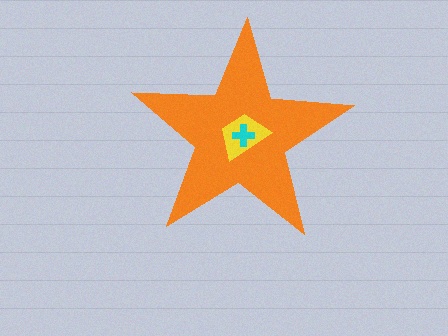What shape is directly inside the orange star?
The yellow trapezoid.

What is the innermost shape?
The cyan cross.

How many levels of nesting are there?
3.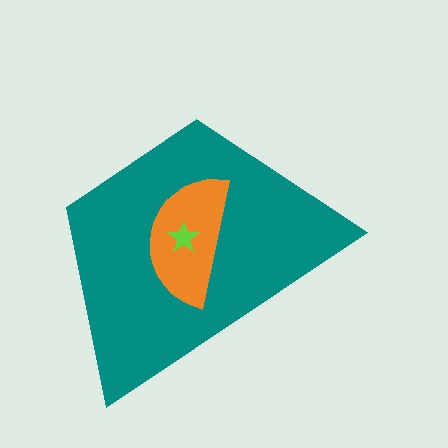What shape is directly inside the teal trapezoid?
The orange semicircle.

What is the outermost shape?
The teal trapezoid.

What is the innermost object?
The lime star.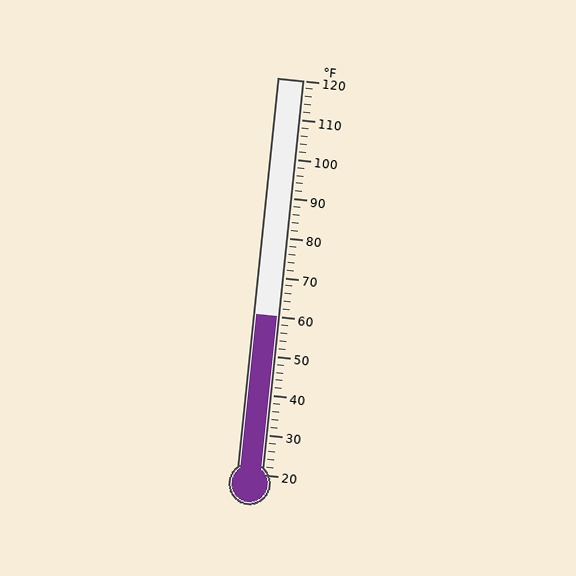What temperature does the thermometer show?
The thermometer shows approximately 60°F.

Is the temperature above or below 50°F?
The temperature is above 50°F.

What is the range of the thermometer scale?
The thermometer scale ranges from 20°F to 120°F.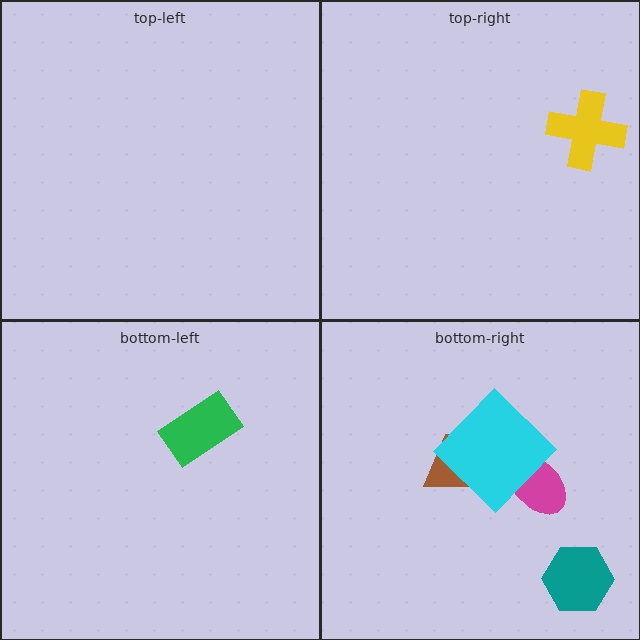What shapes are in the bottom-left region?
The green rectangle.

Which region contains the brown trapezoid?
The bottom-right region.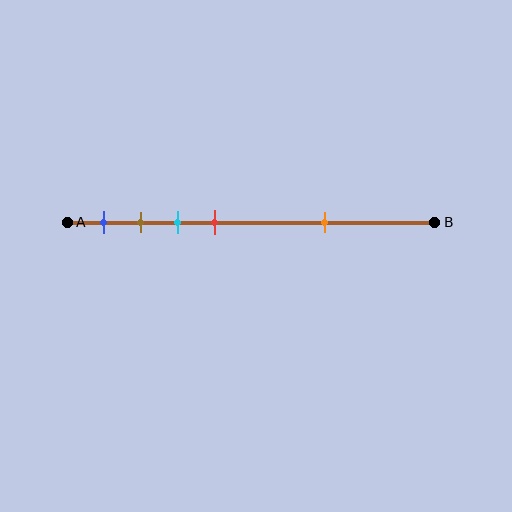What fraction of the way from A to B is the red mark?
The red mark is approximately 40% (0.4) of the way from A to B.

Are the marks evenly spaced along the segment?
No, the marks are not evenly spaced.